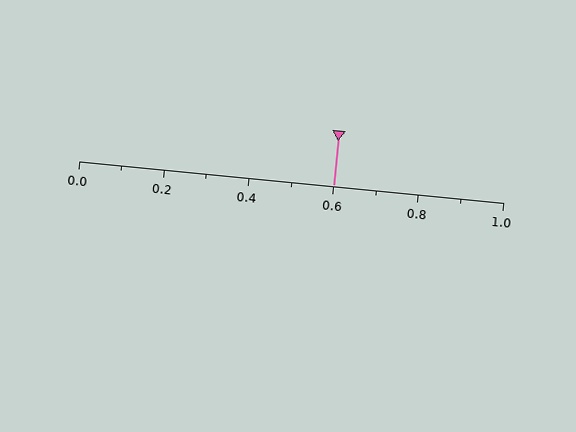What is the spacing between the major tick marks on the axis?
The major ticks are spaced 0.2 apart.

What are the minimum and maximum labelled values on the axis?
The axis runs from 0.0 to 1.0.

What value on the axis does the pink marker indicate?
The marker indicates approximately 0.6.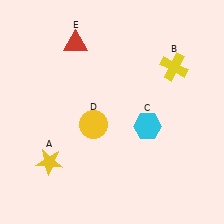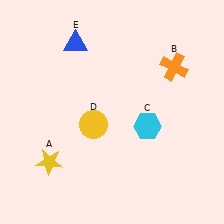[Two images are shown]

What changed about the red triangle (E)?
In Image 1, E is red. In Image 2, it changed to blue.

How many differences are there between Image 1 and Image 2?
There are 2 differences between the two images.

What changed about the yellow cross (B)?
In Image 1, B is yellow. In Image 2, it changed to orange.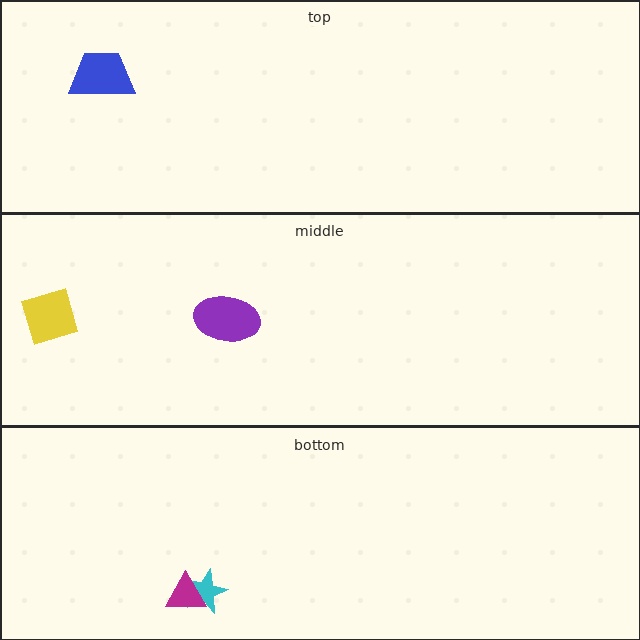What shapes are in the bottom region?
The cyan star, the magenta triangle.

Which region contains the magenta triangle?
The bottom region.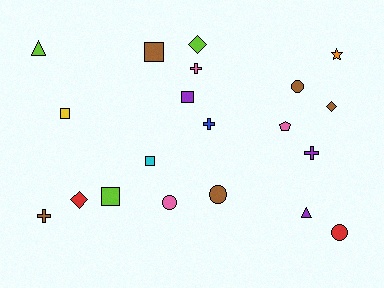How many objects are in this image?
There are 20 objects.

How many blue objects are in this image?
There is 1 blue object.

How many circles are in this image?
There are 4 circles.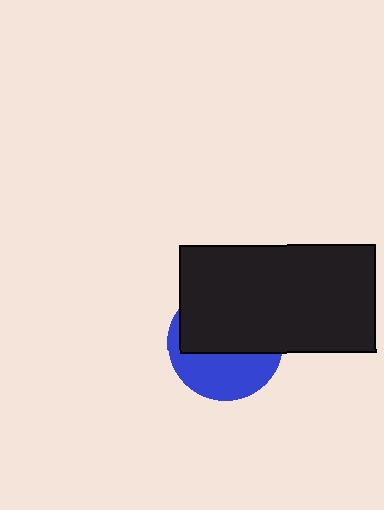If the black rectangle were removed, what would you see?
You would see the complete blue circle.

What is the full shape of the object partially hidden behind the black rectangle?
The partially hidden object is a blue circle.